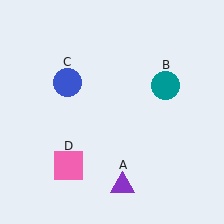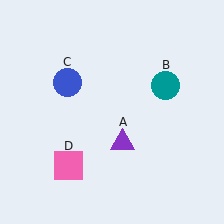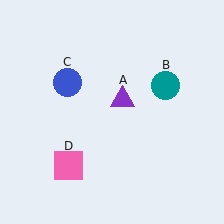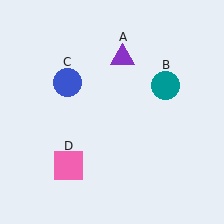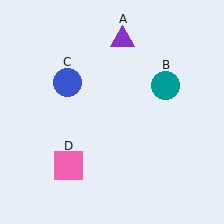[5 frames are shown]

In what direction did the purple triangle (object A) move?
The purple triangle (object A) moved up.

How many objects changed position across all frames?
1 object changed position: purple triangle (object A).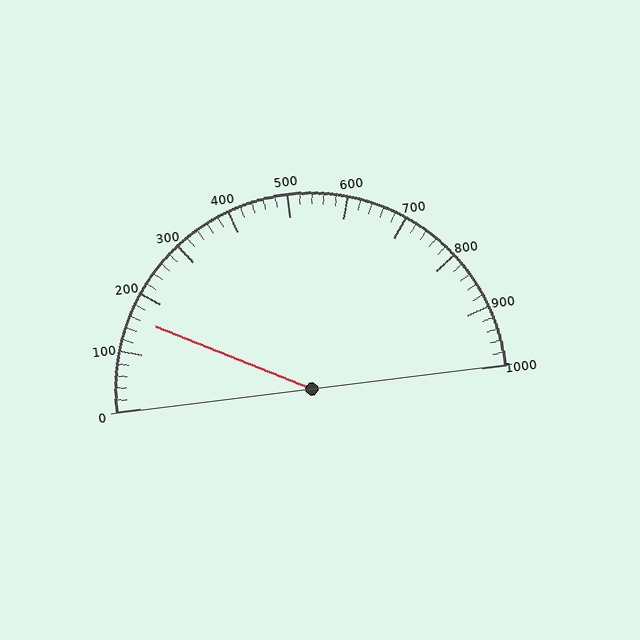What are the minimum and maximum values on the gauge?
The gauge ranges from 0 to 1000.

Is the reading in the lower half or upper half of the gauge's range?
The reading is in the lower half of the range (0 to 1000).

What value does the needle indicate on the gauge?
The needle indicates approximately 160.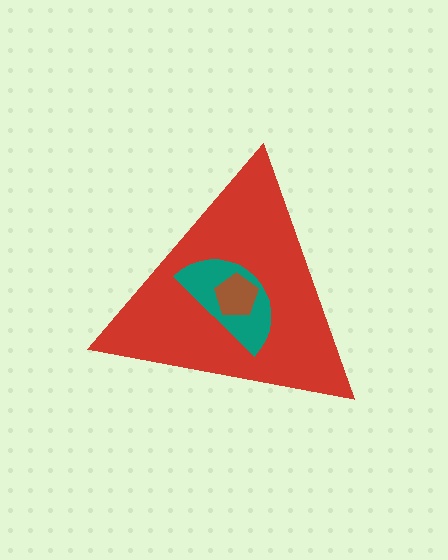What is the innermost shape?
The brown pentagon.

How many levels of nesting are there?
3.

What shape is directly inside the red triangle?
The teal semicircle.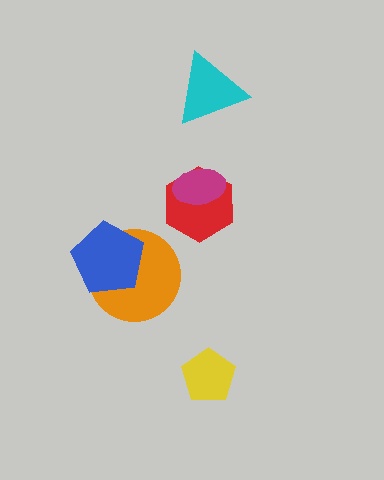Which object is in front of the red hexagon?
The magenta ellipse is in front of the red hexagon.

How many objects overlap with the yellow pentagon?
0 objects overlap with the yellow pentagon.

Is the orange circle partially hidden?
Yes, it is partially covered by another shape.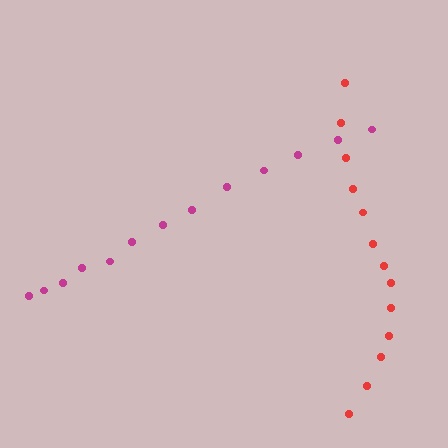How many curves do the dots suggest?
There are 2 distinct paths.